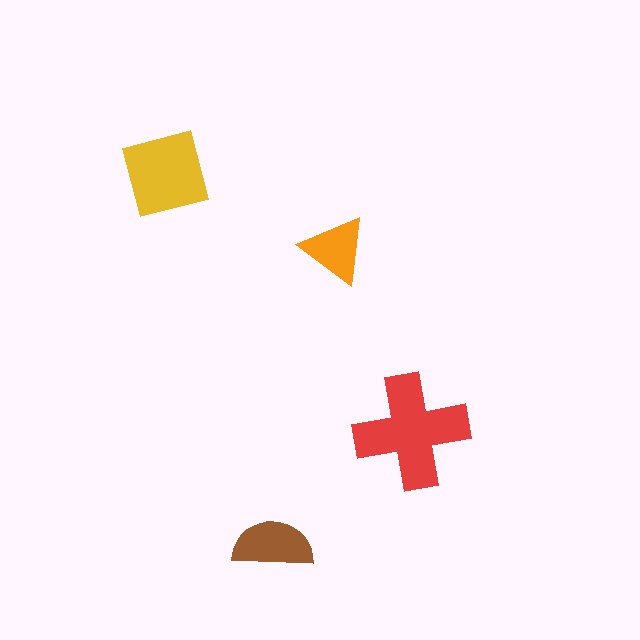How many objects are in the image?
There are 4 objects in the image.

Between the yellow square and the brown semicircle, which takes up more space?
The yellow square.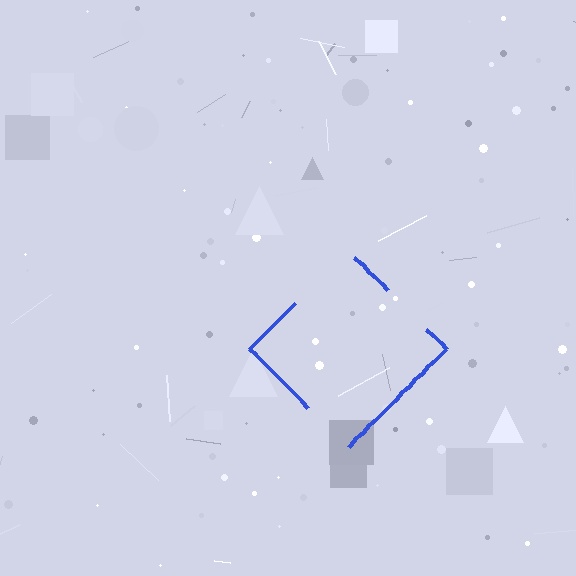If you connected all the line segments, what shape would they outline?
They would outline a diamond.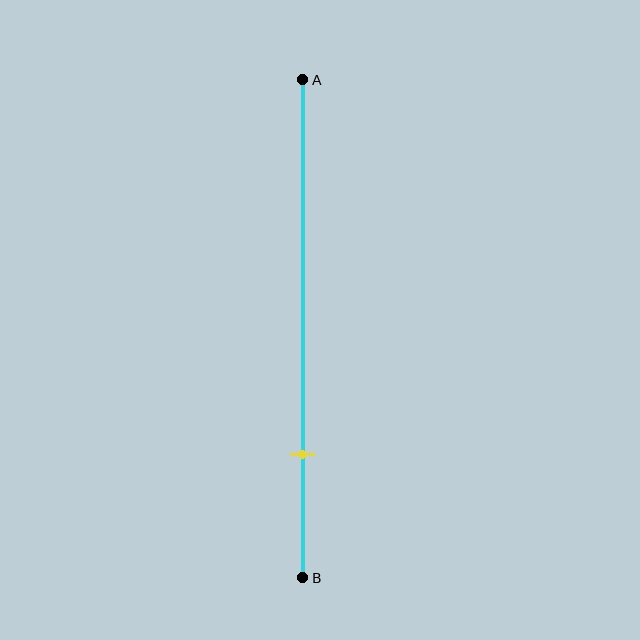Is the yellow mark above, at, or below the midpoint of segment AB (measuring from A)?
The yellow mark is below the midpoint of segment AB.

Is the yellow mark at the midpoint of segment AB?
No, the mark is at about 75% from A, not at the 50% midpoint.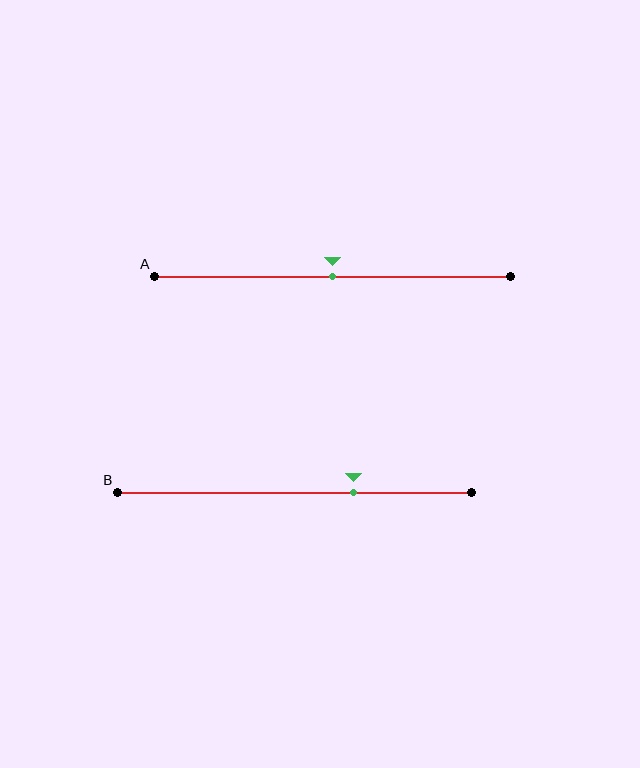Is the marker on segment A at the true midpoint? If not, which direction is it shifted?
Yes, the marker on segment A is at the true midpoint.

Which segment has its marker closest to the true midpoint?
Segment A has its marker closest to the true midpoint.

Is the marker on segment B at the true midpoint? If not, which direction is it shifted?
No, the marker on segment B is shifted to the right by about 17% of the segment length.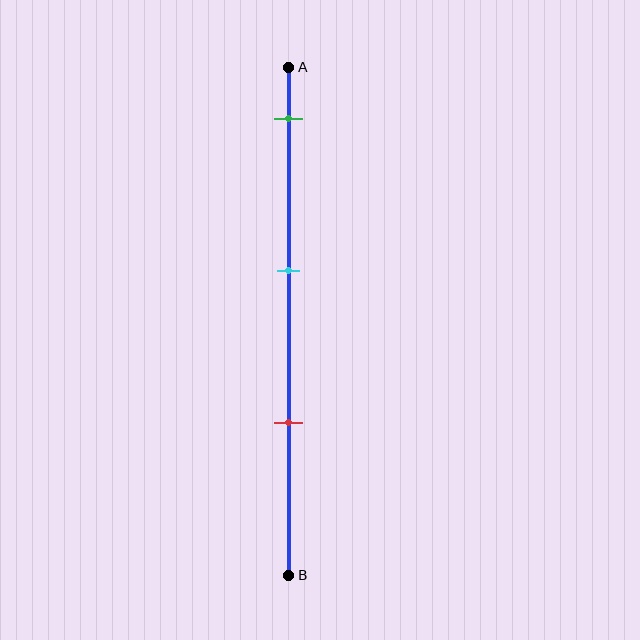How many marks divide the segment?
There are 3 marks dividing the segment.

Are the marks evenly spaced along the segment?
Yes, the marks are approximately evenly spaced.